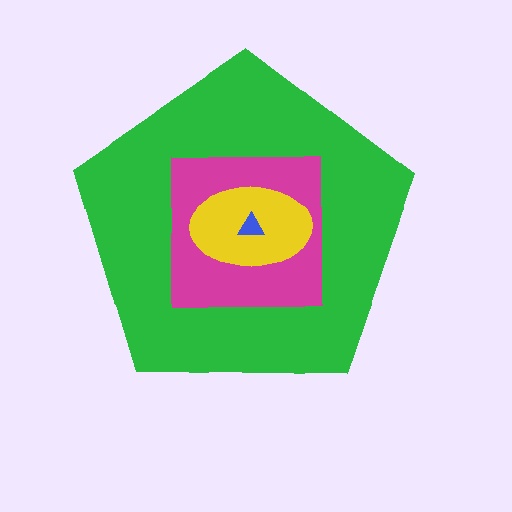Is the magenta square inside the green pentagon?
Yes.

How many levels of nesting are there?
4.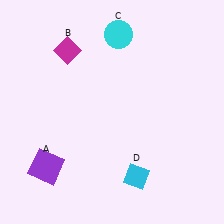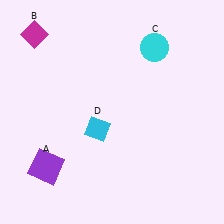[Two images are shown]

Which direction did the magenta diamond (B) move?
The magenta diamond (B) moved left.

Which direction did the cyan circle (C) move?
The cyan circle (C) moved right.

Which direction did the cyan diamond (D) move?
The cyan diamond (D) moved up.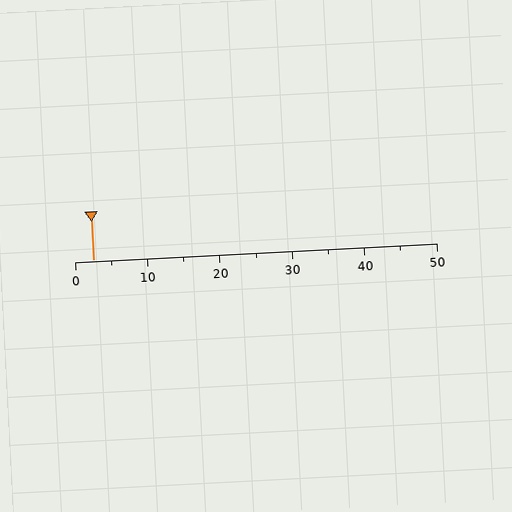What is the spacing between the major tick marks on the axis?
The major ticks are spaced 10 apart.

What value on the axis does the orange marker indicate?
The marker indicates approximately 2.5.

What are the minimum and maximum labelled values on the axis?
The axis runs from 0 to 50.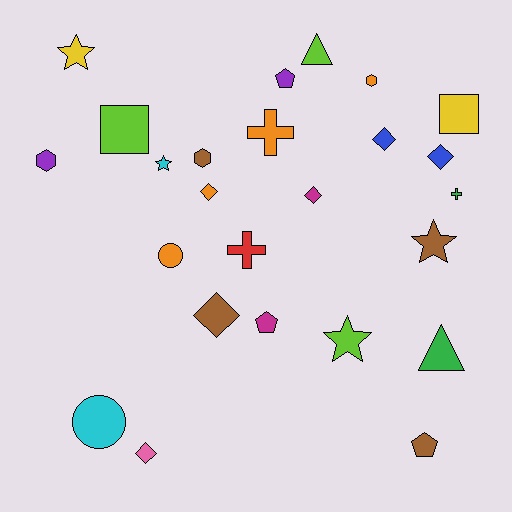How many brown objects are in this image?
There are 4 brown objects.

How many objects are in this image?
There are 25 objects.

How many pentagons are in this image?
There are 3 pentagons.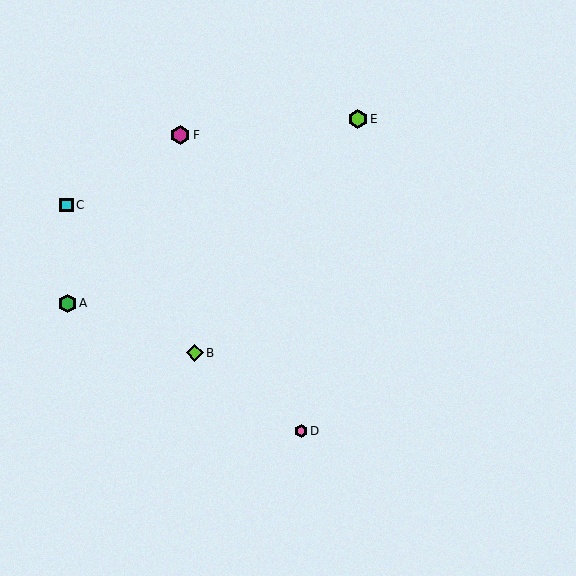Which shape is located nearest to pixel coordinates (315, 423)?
The pink hexagon (labeled D) at (301, 431) is nearest to that location.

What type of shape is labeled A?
Shape A is a green hexagon.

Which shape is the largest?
The lime hexagon (labeled E) is the largest.